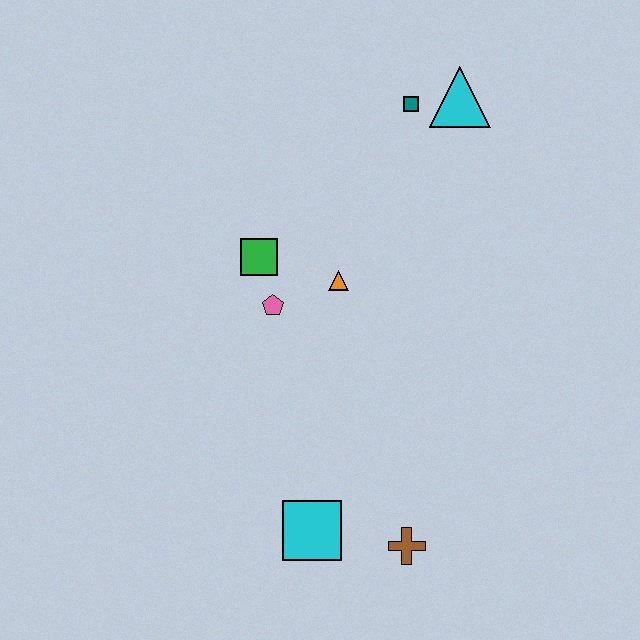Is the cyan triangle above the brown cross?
Yes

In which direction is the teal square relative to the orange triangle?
The teal square is above the orange triangle.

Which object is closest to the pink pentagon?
The green square is closest to the pink pentagon.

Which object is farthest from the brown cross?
The cyan triangle is farthest from the brown cross.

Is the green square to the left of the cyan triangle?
Yes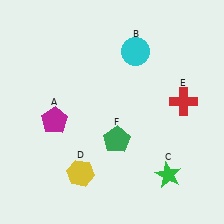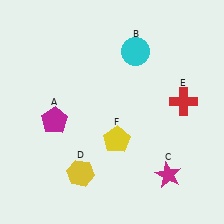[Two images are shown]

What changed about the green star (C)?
In Image 1, C is green. In Image 2, it changed to magenta.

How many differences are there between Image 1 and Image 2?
There are 2 differences between the two images.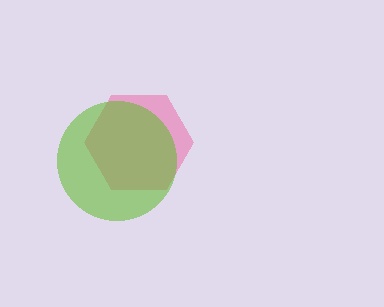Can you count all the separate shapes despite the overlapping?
Yes, there are 2 separate shapes.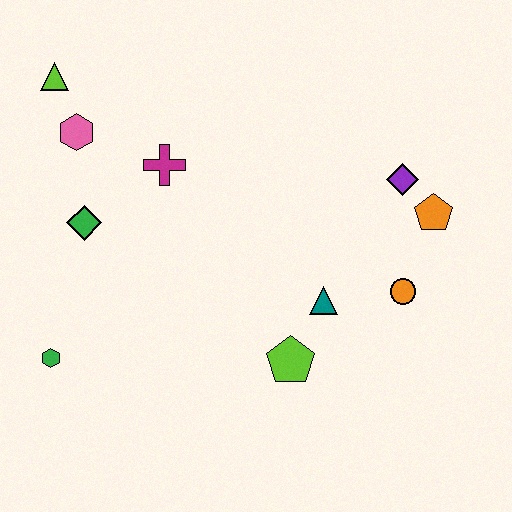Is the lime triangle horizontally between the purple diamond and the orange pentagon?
No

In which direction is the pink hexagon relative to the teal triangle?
The pink hexagon is to the left of the teal triangle.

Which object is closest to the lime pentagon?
The teal triangle is closest to the lime pentagon.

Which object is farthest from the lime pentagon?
The lime triangle is farthest from the lime pentagon.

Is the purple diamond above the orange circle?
Yes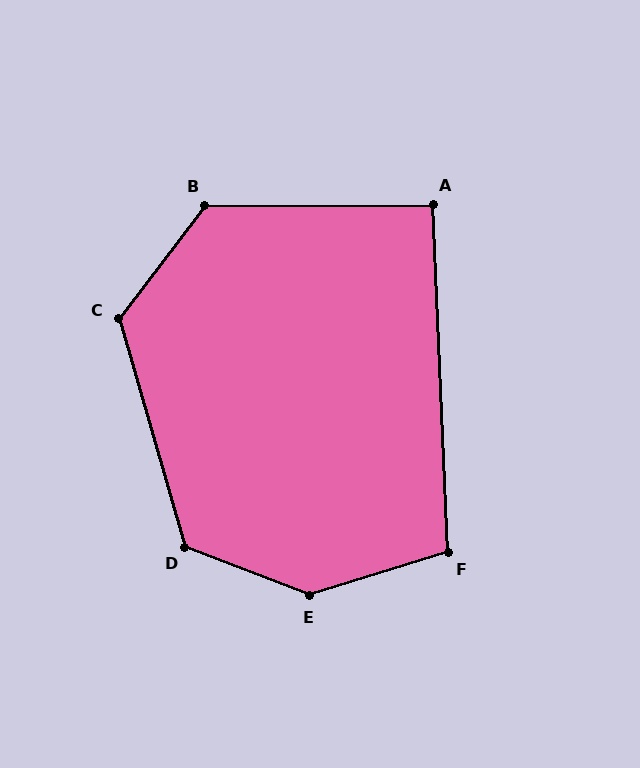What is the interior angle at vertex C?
Approximately 126 degrees (obtuse).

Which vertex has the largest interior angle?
E, at approximately 142 degrees.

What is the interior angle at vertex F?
Approximately 105 degrees (obtuse).